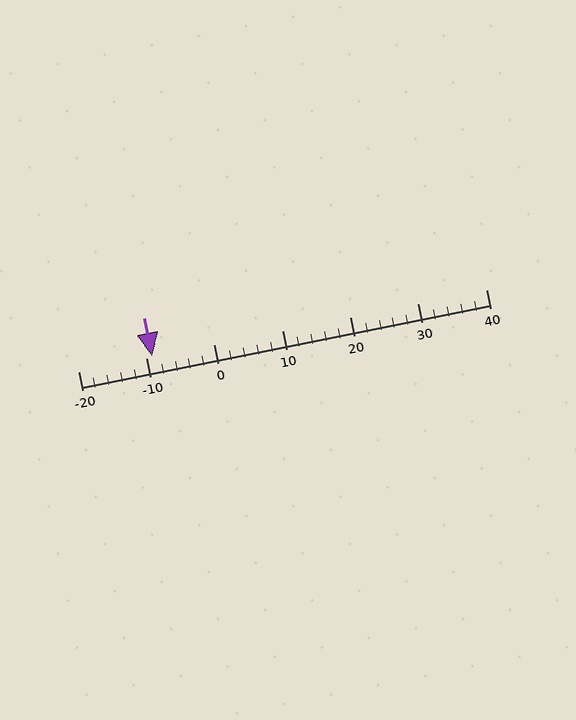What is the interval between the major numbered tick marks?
The major tick marks are spaced 10 units apart.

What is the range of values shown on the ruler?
The ruler shows values from -20 to 40.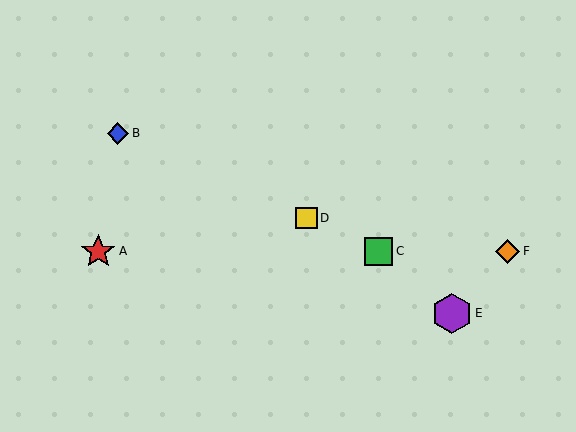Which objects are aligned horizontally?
Objects A, C, F are aligned horizontally.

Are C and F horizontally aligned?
Yes, both are at y≈251.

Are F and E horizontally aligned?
No, F is at y≈251 and E is at y≈313.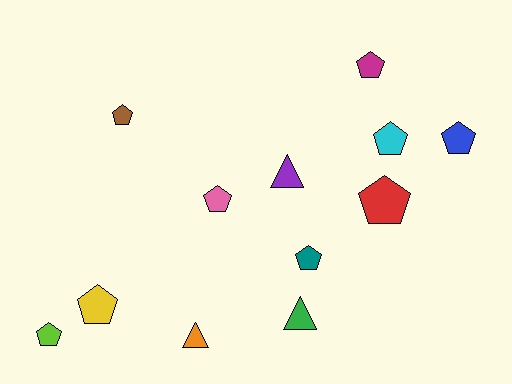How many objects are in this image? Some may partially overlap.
There are 12 objects.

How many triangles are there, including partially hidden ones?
There are 3 triangles.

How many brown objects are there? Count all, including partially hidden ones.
There is 1 brown object.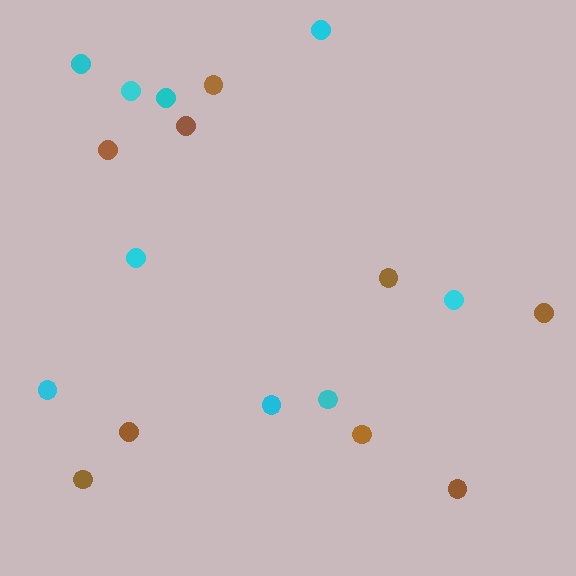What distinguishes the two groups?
There are 2 groups: one group of brown circles (9) and one group of cyan circles (9).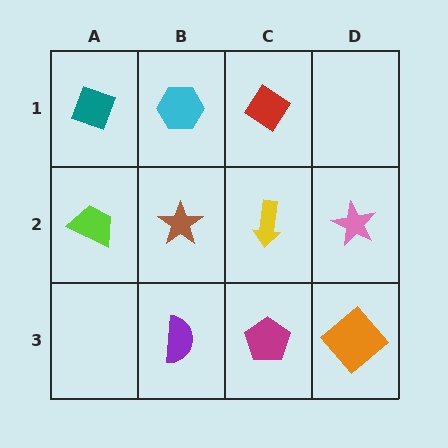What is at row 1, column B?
A cyan hexagon.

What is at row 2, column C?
A yellow arrow.